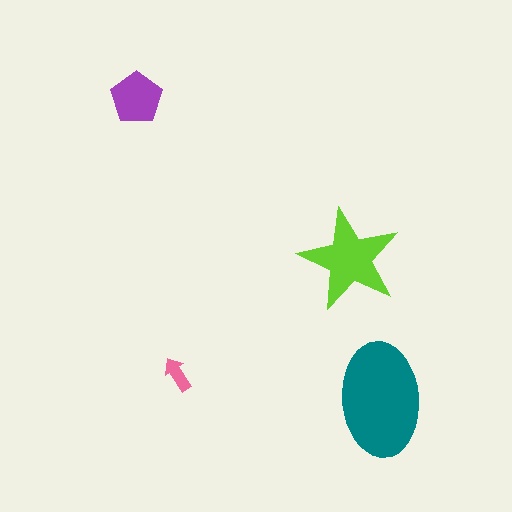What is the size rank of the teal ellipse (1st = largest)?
1st.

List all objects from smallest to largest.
The pink arrow, the purple pentagon, the lime star, the teal ellipse.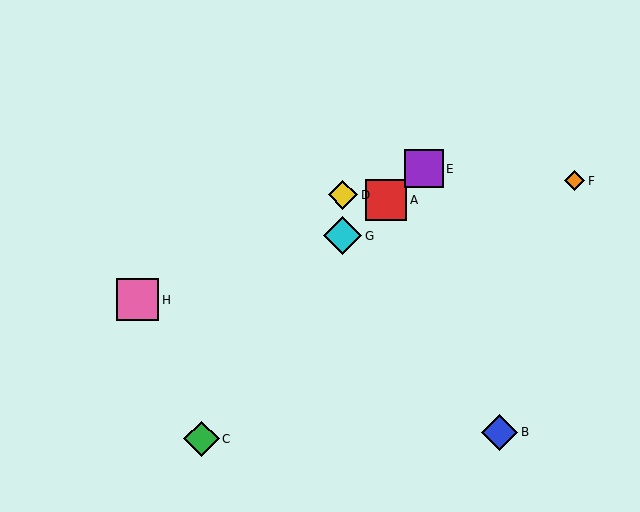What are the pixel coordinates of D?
Object D is at (343, 195).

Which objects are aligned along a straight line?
Objects A, E, G are aligned along a straight line.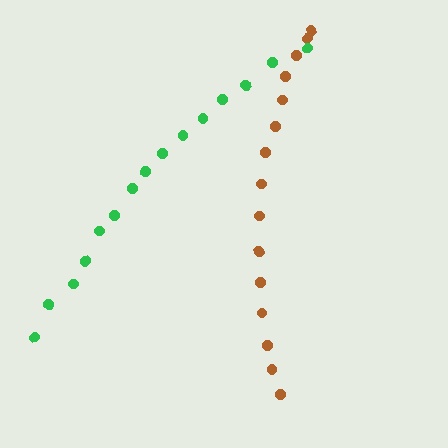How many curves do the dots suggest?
There are 2 distinct paths.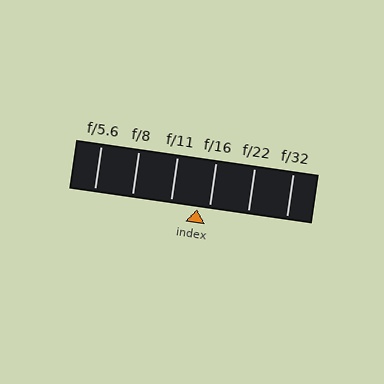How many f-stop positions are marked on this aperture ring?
There are 6 f-stop positions marked.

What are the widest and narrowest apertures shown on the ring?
The widest aperture shown is f/5.6 and the narrowest is f/32.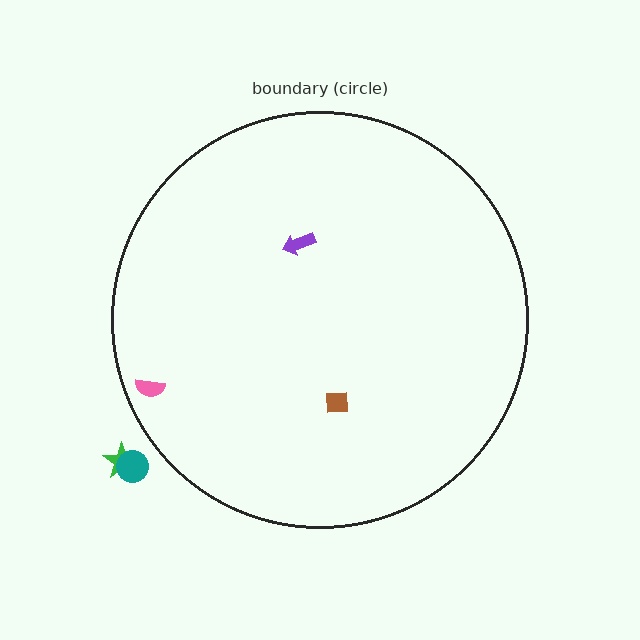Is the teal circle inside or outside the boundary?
Outside.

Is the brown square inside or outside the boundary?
Inside.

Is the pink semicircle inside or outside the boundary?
Inside.